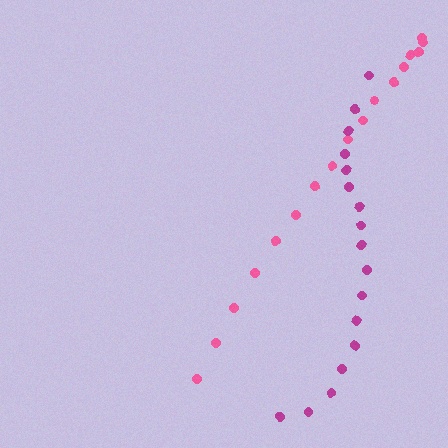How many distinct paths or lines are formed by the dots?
There are 2 distinct paths.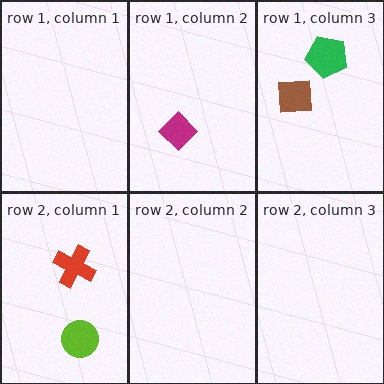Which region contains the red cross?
The row 2, column 1 region.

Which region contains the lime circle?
The row 2, column 1 region.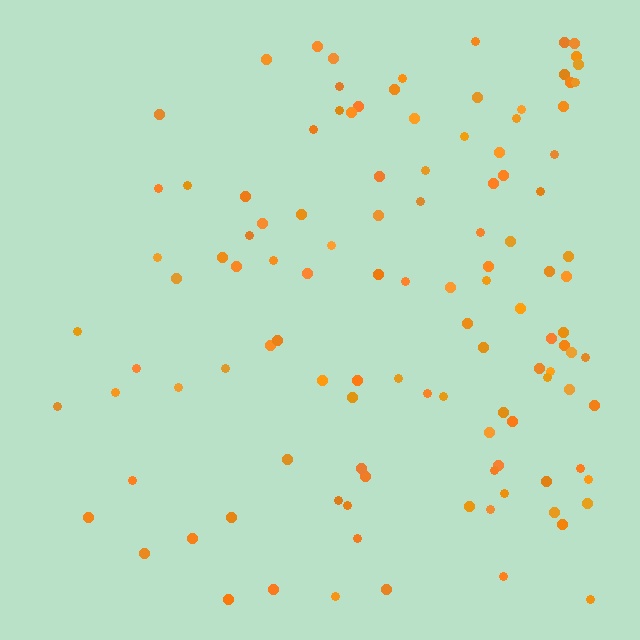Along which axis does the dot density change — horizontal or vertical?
Horizontal.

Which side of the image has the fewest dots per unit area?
The left.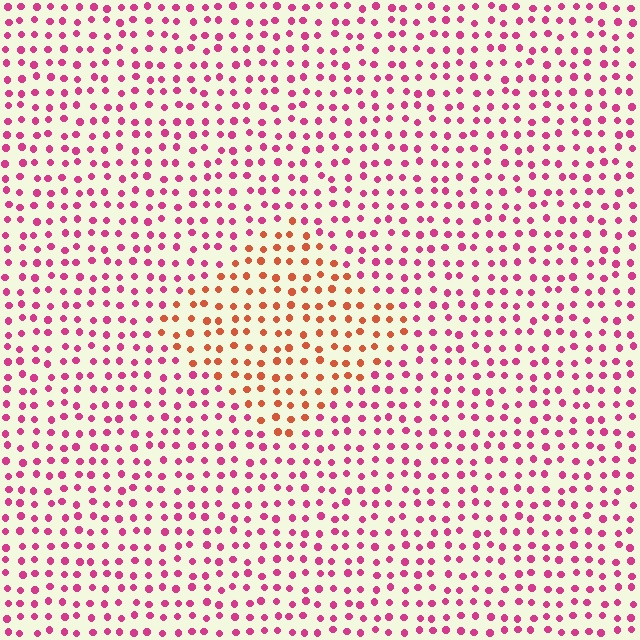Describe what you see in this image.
The image is filled with small magenta elements in a uniform arrangement. A diamond-shaped region is visible where the elements are tinted to a slightly different hue, forming a subtle color boundary.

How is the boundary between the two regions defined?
The boundary is defined purely by a slight shift in hue (about 44 degrees). Spacing, size, and orientation are identical on both sides.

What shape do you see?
I see a diamond.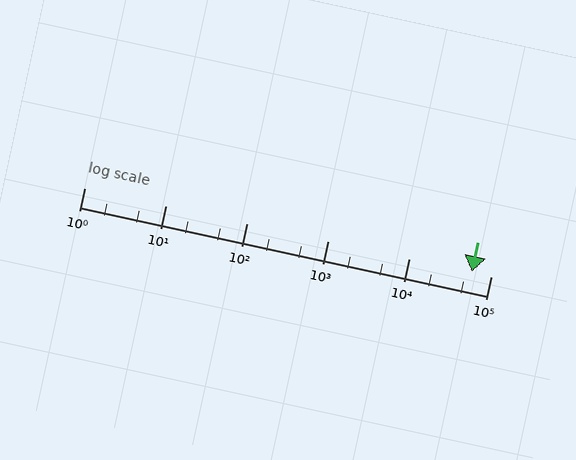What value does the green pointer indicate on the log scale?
The pointer indicates approximately 59000.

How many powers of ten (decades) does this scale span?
The scale spans 5 decades, from 1 to 100000.